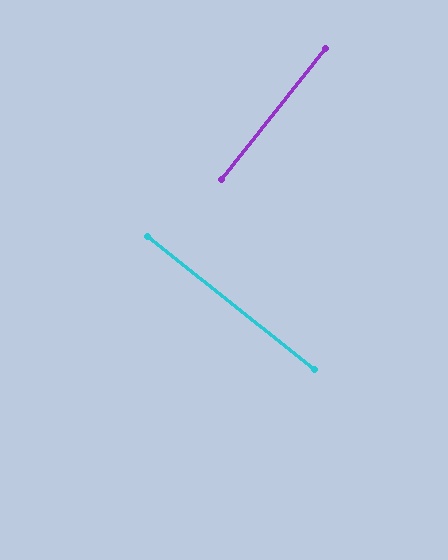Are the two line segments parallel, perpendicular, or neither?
Perpendicular — they meet at approximately 90°.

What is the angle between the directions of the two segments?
Approximately 90 degrees.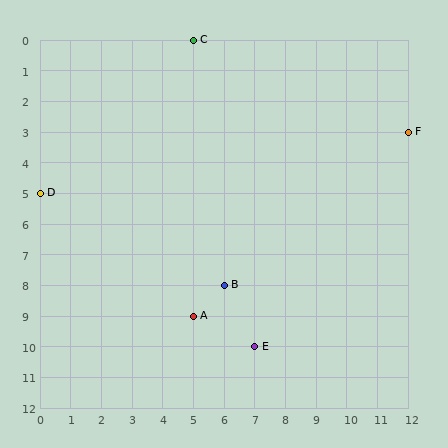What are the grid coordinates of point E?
Point E is at grid coordinates (7, 10).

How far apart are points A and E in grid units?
Points A and E are 2 columns and 1 row apart (about 2.2 grid units diagonally).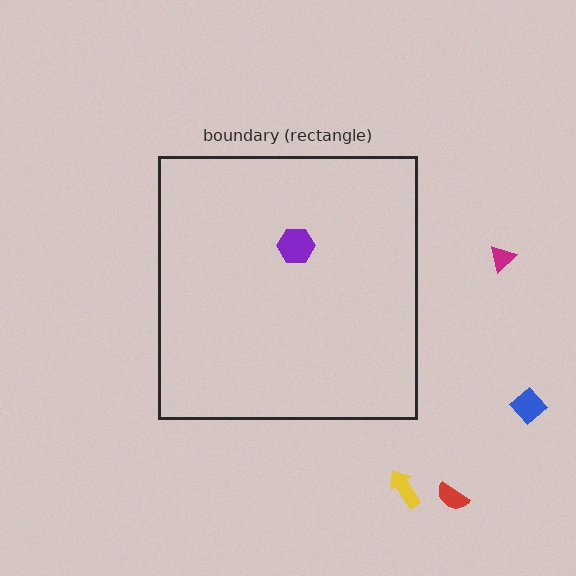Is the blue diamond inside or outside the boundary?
Outside.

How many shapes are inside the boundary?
1 inside, 4 outside.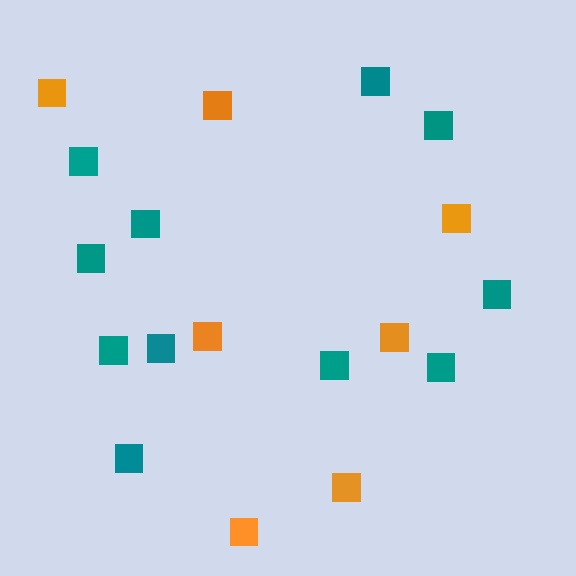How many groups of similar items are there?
There are 2 groups: one group of teal squares (11) and one group of orange squares (7).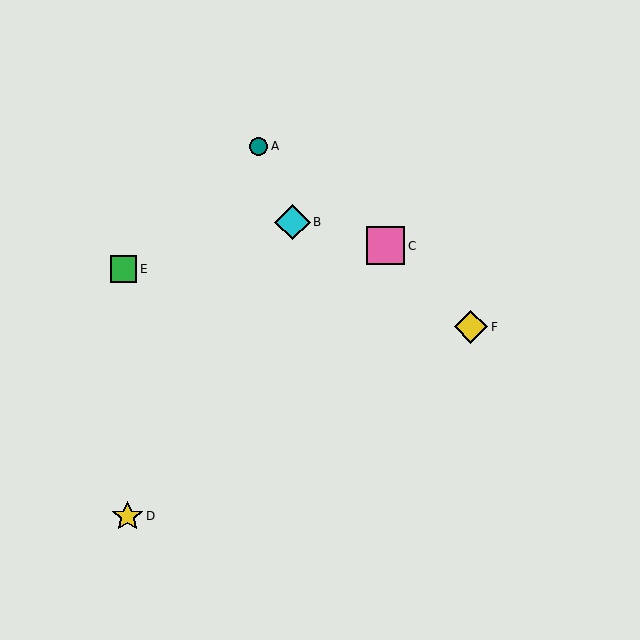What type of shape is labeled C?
Shape C is a pink square.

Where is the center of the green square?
The center of the green square is at (123, 269).